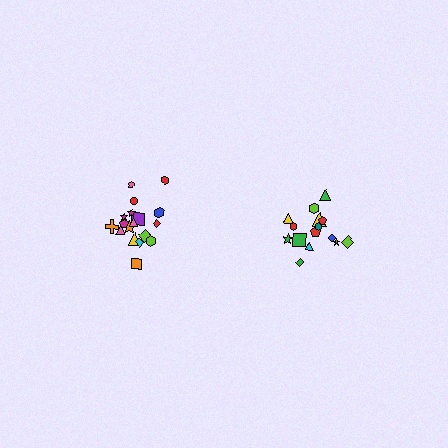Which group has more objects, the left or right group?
The left group.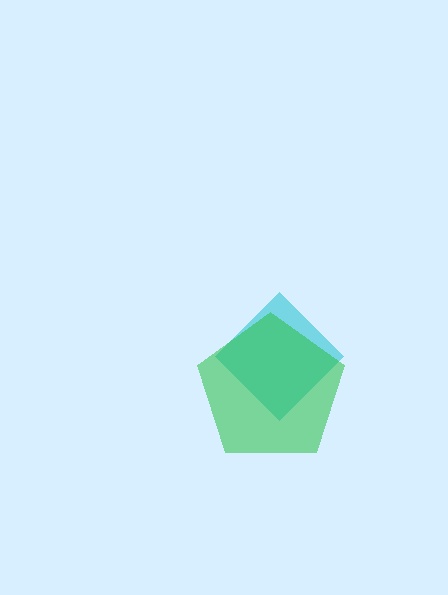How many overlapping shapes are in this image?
There are 2 overlapping shapes in the image.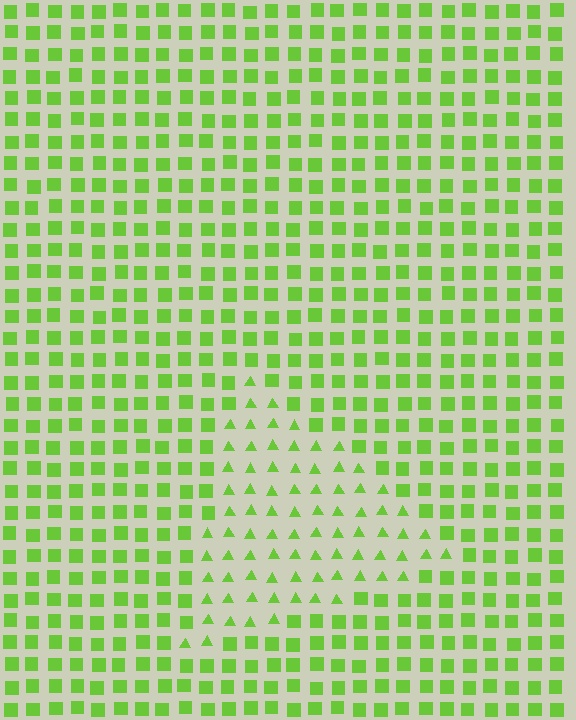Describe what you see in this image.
The image is filled with small lime elements arranged in a uniform grid. A triangle-shaped region contains triangles, while the surrounding area contains squares. The boundary is defined purely by the change in element shape.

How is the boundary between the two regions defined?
The boundary is defined by a change in element shape: triangles inside vs. squares outside. All elements share the same color and spacing.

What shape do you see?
I see a triangle.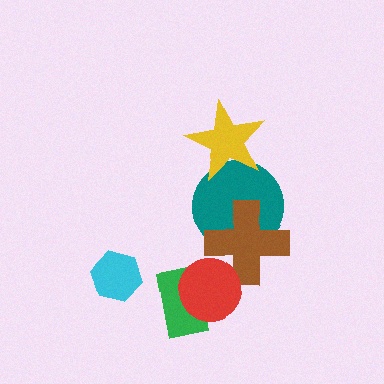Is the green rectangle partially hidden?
Yes, it is partially covered by another shape.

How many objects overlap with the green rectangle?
1 object overlaps with the green rectangle.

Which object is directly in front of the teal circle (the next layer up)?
The brown cross is directly in front of the teal circle.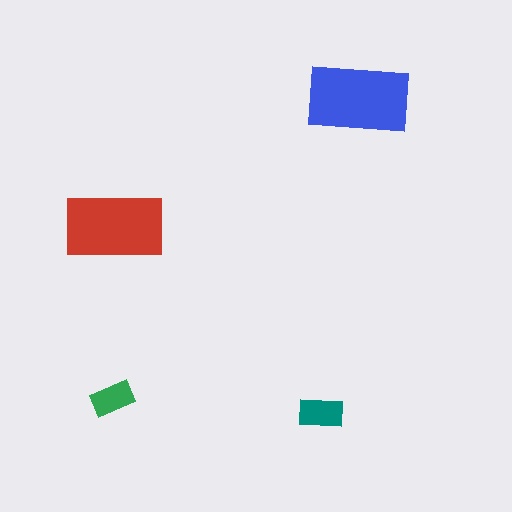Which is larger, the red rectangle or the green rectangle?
The red one.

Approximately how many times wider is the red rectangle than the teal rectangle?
About 2 times wider.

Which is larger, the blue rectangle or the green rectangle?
The blue one.